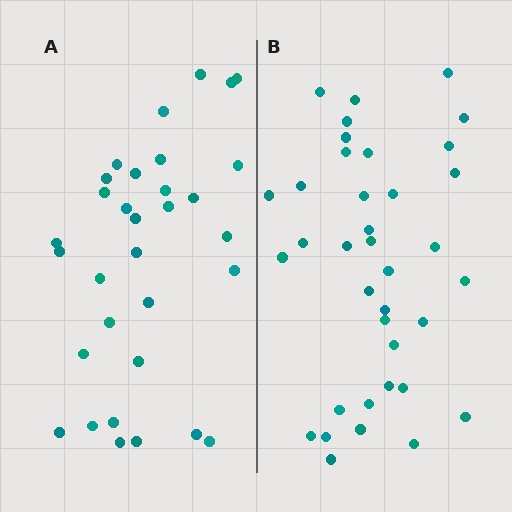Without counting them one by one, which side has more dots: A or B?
Region B (the right region) has more dots.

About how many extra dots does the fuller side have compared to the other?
Region B has about 5 more dots than region A.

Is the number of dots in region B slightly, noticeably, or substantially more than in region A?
Region B has only slightly more — the two regions are fairly close. The ratio is roughly 1.2 to 1.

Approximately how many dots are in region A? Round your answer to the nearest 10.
About 30 dots. (The exact count is 32, which rounds to 30.)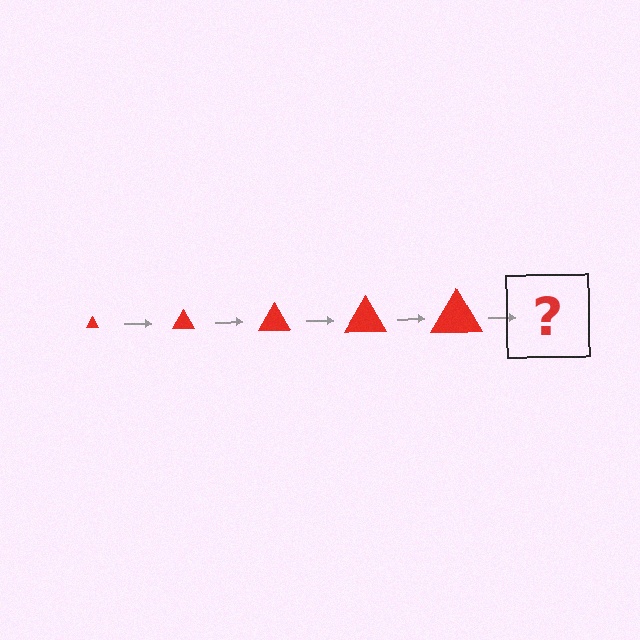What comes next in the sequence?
The next element should be a red triangle, larger than the previous one.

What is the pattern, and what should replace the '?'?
The pattern is that the triangle gets progressively larger each step. The '?' should be a red triangle, larger than the previous one.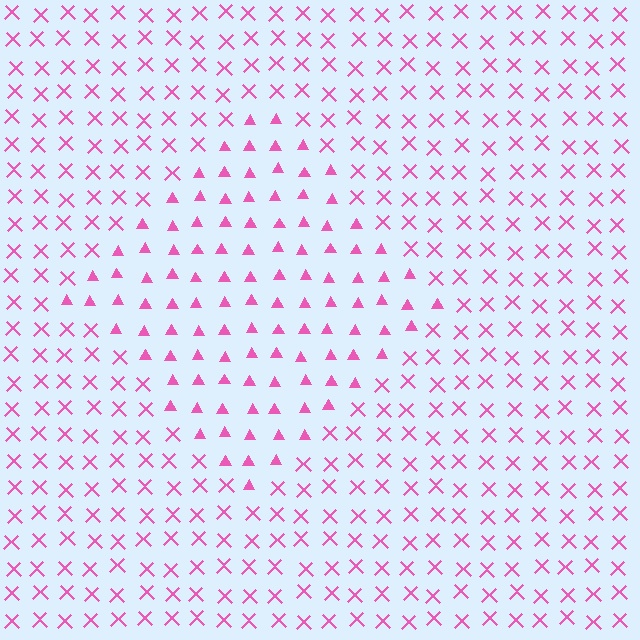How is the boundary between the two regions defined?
The boundary is defined by a change in element shape: triangles inside vs. X marks outside. All elements share the same color and spacing.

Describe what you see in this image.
The image is filled with small pink elements arranged in a uniform grid. A diamond-shaped region contains triangles, while the surrounding area contains X marks. The boundary is defined purely by the change in element shape.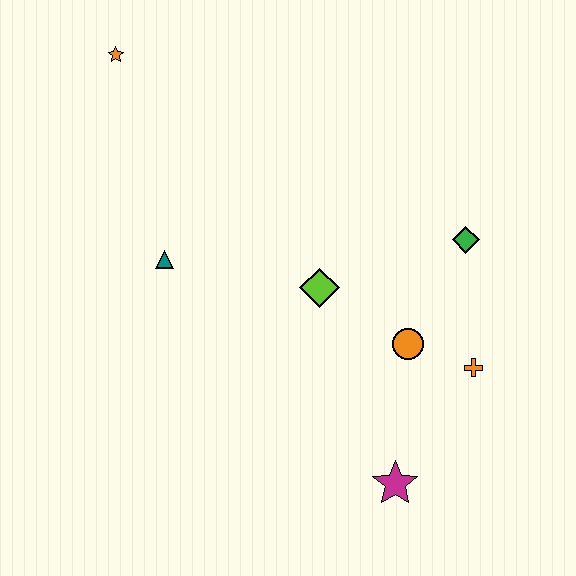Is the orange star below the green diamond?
No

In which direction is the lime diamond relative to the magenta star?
The lime diamond is above the magenta star.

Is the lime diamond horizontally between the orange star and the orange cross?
Yes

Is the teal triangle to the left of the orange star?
No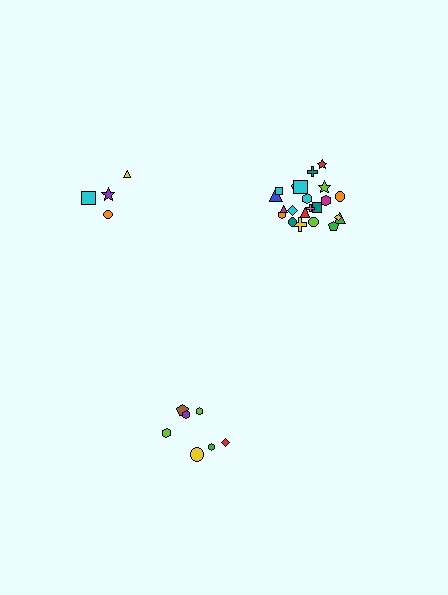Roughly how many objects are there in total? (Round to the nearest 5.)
Roughly 35 objects in total.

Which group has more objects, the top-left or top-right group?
The top-right group.